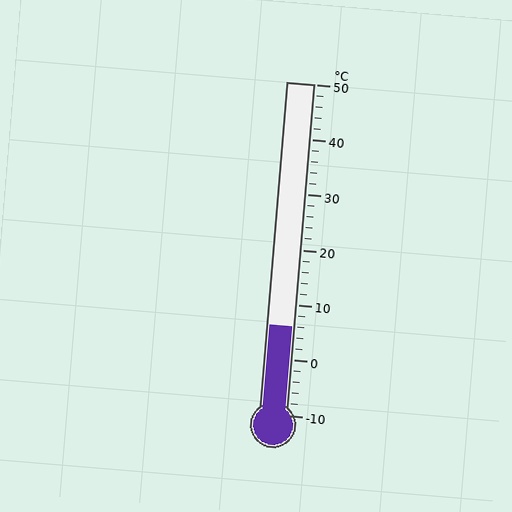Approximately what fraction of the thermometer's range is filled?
The thermometer is filled to approximately 25% of its range.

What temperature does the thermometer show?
The thermometer shows approximately 6°C.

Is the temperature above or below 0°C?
The temperature is above 0°C.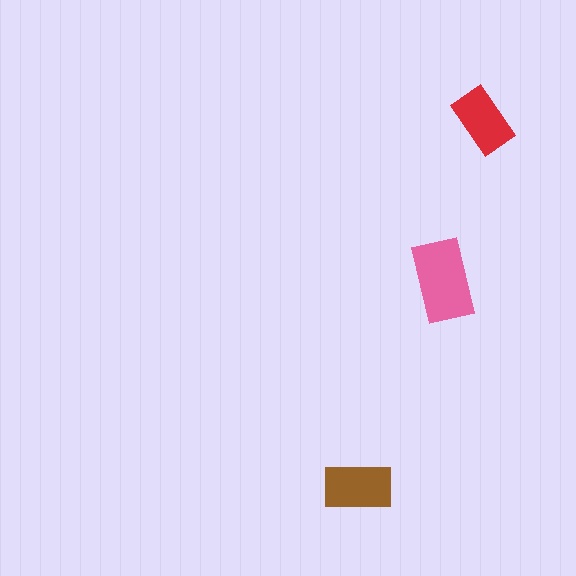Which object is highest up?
The red rectangle is topmost.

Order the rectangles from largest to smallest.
the pink one, the brown one, the red one.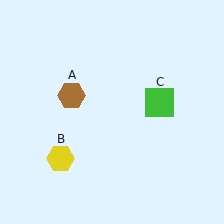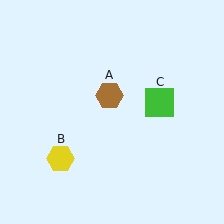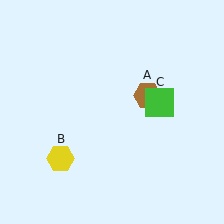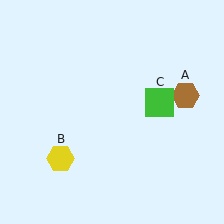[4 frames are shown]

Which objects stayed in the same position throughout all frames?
Yellow hexagon (object B) and green square (object C) remained stationary.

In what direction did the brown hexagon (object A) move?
The brown hexagon (object A) moved right.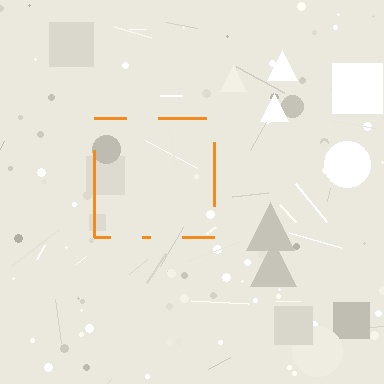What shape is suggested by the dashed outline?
The dashed outline suggests a square.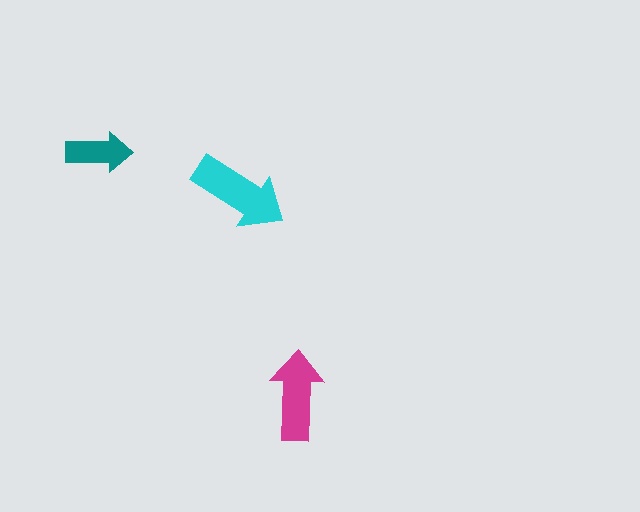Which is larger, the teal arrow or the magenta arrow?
The magenta one.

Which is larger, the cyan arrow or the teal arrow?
The cyan one.